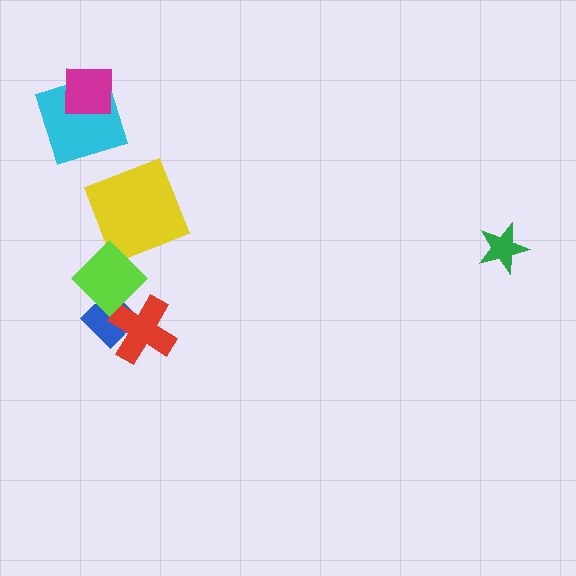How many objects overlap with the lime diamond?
2 objects overlap with the lime diamond.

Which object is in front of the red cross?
The lime diamond is in front of the red cross.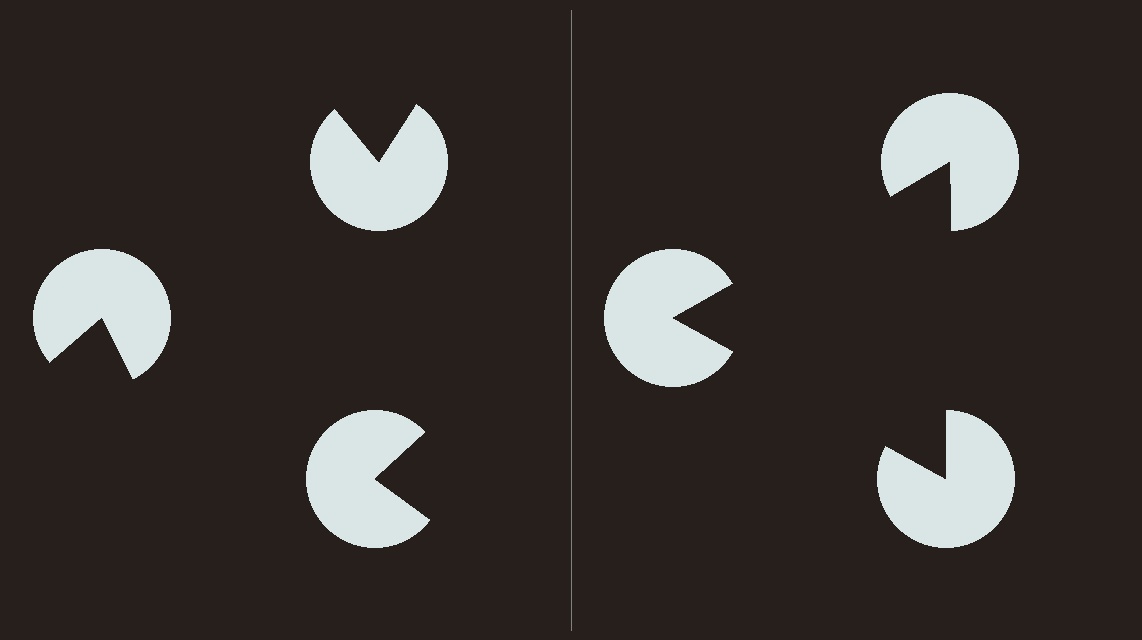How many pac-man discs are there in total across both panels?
6 — 3 on each side.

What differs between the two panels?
The pac-man discs are positioned identically on both sides; only the wedge orientations differ. On the right they align to a triangle; on the left they are misaligned.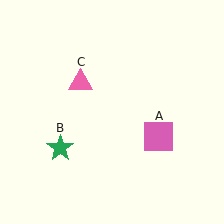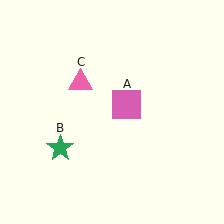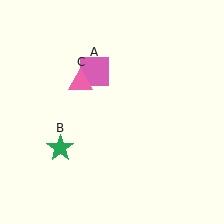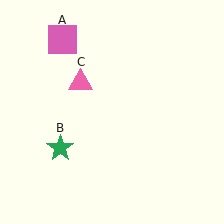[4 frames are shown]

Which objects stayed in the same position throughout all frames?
Green star (object B) and pink triangle (object C) remained stationary.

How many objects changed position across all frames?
1 object changed position: pink square (object A).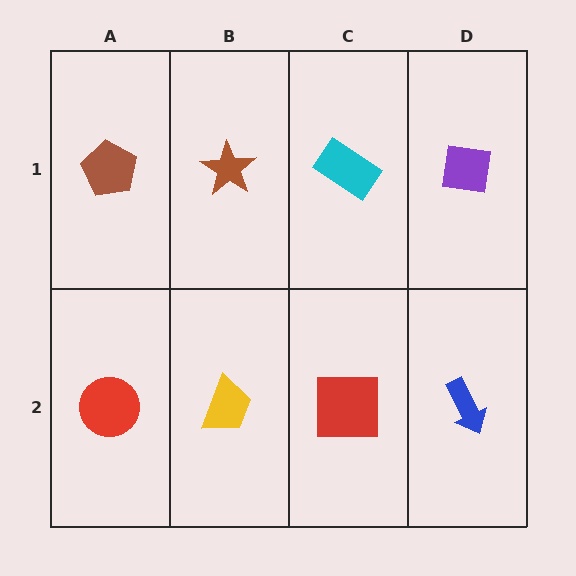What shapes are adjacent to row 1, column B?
A yellow trapezoid (row 2, column B), a brown pentagon (row 1, column A), a cyan rectangle (row 1, column C).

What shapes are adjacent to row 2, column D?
A purple square (row 1, column D), a red square (row 2, column C).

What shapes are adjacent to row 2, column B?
A brown star (row 1, column B), a red circle (row 2, column A), a red square (row 2, column C).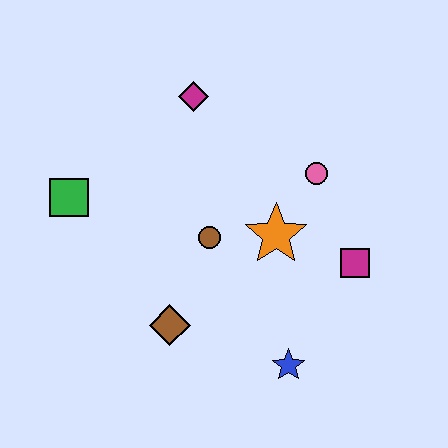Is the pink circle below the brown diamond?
No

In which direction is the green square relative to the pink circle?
The green square is to the left of the pink circle.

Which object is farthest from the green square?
The magenta square is farthest from the green square.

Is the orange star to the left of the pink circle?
Yes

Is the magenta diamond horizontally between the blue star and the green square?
Yes